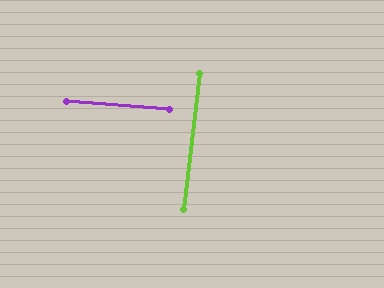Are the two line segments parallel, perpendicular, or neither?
Perpendicular — they meet at approximately 88°.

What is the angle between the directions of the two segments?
Approximately 88 degrees.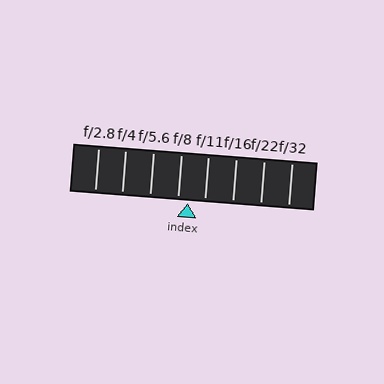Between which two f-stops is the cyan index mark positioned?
The index mark is between f/8 and f/11.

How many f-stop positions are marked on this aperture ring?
There are 8 f-stop positions marked.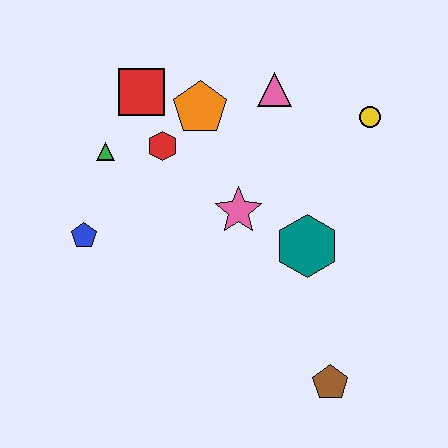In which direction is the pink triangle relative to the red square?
The pink triangle is to the right of the red square.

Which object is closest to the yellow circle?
The pink triangle is closest to the yellow circle.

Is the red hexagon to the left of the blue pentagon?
No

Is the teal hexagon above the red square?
No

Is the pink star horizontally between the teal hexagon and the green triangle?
Yes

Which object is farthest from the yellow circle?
The blue pentagon is farthest from the yellow circle.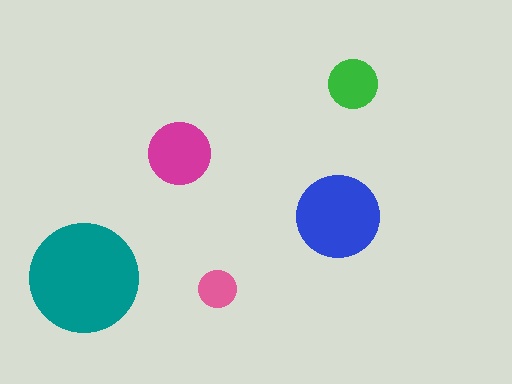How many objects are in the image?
There are 5 objects in the image.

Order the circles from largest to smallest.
the teal one, the blue one, the magenta one, the green one, the pink one.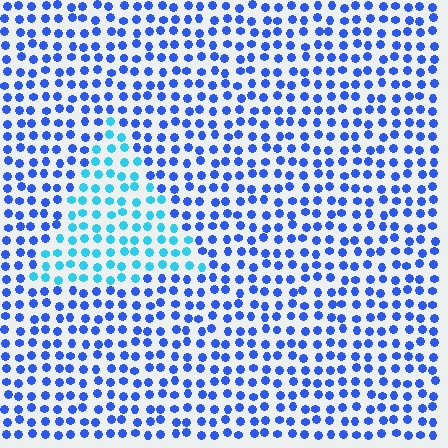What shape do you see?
I see a triangle.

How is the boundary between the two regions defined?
The boundary is defined purely by a slight shift in hue (about 37 degrees). Spacing, size, and orientation are identical on both sides.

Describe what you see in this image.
The image is filled with small blue elements in a uniform arrangement. A triangle-shaped region is visible where the elements are tinted to a slightly different hue, forming a subtle color boundary.